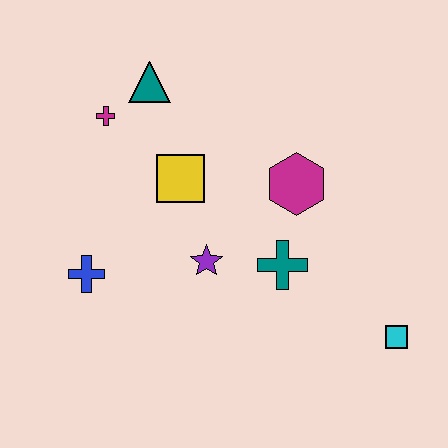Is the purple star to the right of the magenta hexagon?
No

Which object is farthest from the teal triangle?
The cyan square is farthest from the teal triangle.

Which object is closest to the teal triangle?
The magenta cross is closest to the teal triangle.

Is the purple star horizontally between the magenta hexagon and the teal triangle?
Yes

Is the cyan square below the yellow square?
Yes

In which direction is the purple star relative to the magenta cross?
The purple star is below the magenta cross.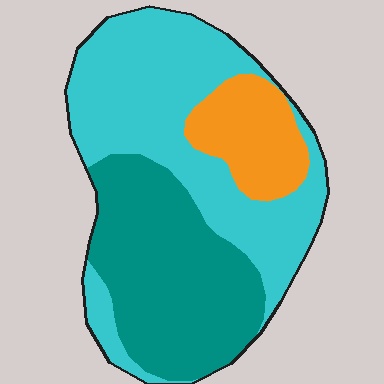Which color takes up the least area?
Orange, at roughly 15%.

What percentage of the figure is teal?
Teal takes up about three eighths (3/8) of the figure.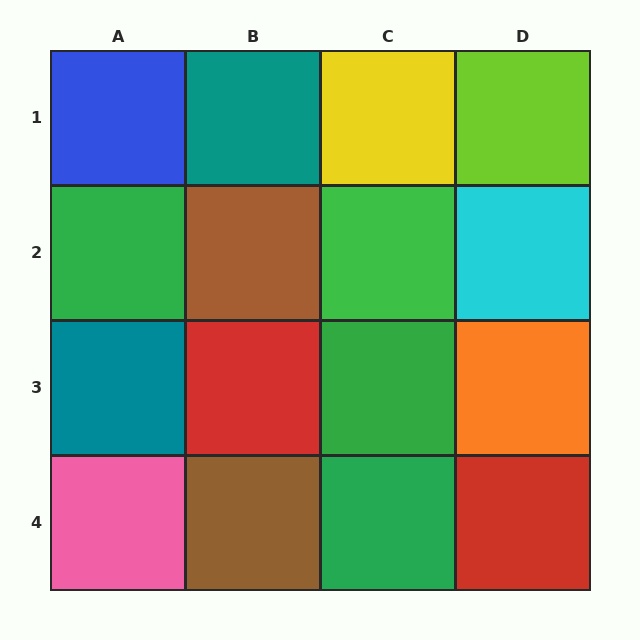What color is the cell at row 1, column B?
Teal.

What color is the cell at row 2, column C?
Green.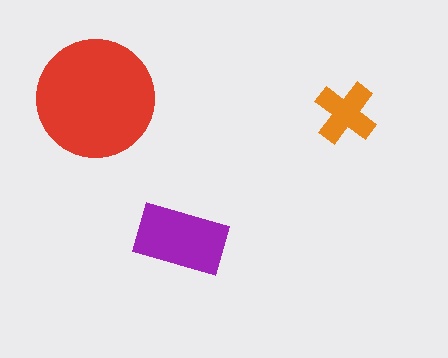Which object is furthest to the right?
The orange cross is rightmost.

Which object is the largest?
The red circle.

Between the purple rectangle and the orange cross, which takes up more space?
The purple rectangle.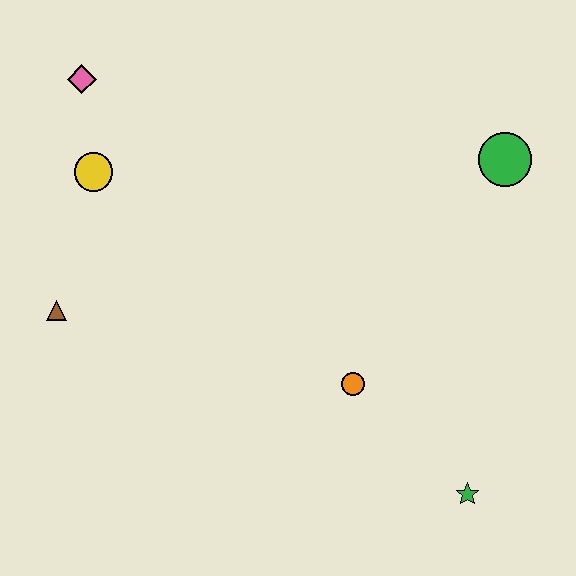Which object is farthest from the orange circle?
The pink diamond is farthest from the orange circle.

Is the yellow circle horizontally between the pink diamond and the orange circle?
Yes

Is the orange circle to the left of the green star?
Yes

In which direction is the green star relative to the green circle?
The green star is below the green circle.